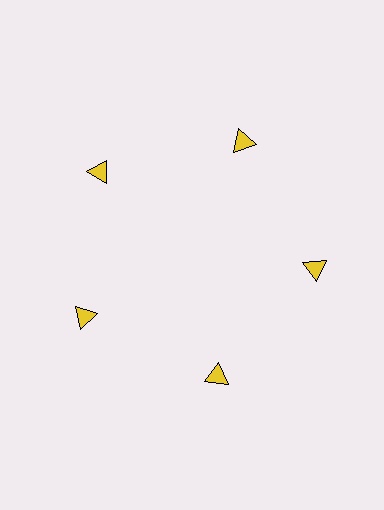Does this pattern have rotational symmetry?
Yes, this pattern has 5-fold rotational symmetry. It looks the same after rotating 72 degrees around the center.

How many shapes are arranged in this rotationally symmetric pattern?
There are 5 shapes, arranged in 5 groups of 1.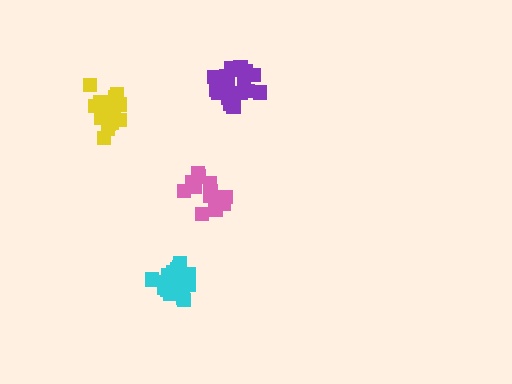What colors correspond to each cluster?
The clusters are colored: purple, pink, yellow, cyan.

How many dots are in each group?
Group 1: 18 dots, Group 2: 17 dots, Group 3: 19 dots, Group 4: 19 dots (73 total).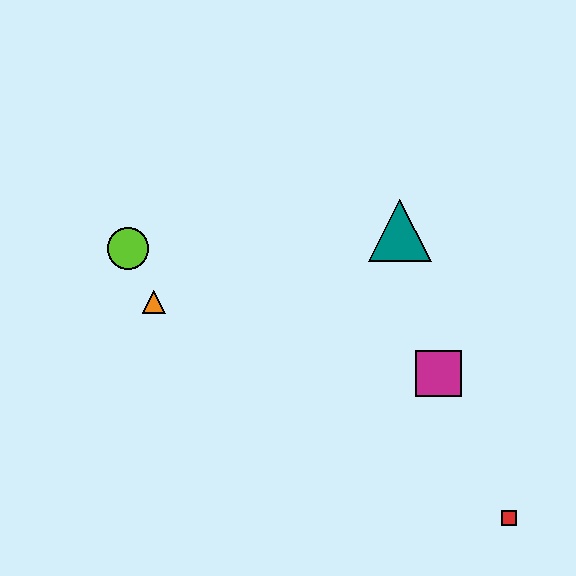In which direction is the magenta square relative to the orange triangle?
The magenta square is to the right of the orange triangle.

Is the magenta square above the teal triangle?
No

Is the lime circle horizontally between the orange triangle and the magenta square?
No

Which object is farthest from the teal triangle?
The red square is farthest from the teal triangle.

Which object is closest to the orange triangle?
The lime circle is closest to the orange triangle.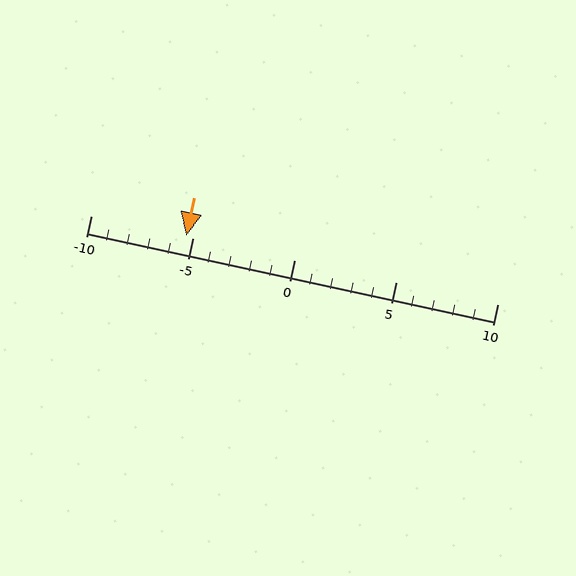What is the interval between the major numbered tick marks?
The major tick marks are spaced 5 units apart.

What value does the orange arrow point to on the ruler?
The orange arrow points to approximately -5.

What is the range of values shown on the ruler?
The ruler shows values from -10 to 10.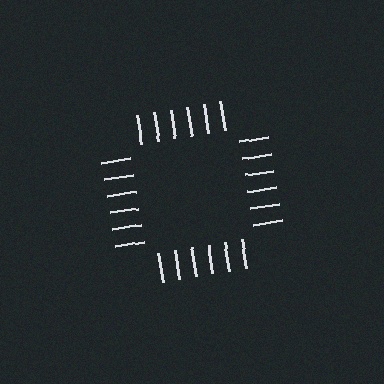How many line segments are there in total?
24 — 6 along each of the 4 edges.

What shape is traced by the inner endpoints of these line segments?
An illusory square — the line segments terminate on its edges but no continuous stroke is drawn.